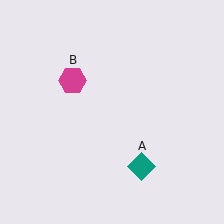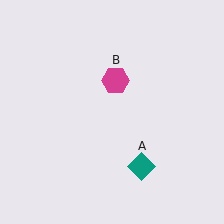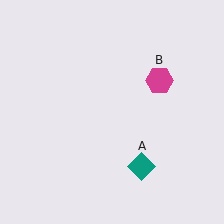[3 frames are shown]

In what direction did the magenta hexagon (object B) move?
The magenta hexagon (object B) moved right.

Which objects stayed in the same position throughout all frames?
Teal diamond (object A) remained stationary.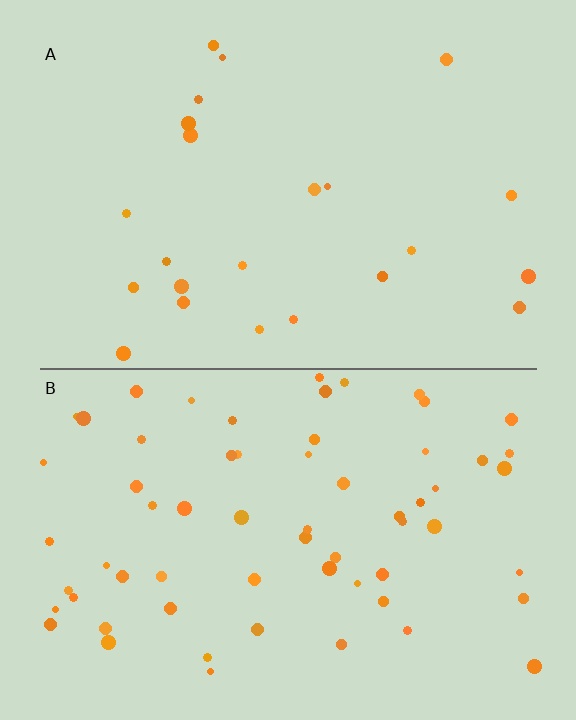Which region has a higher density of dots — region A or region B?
B (the bottom).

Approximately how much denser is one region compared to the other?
Approximately 2.8× — region B over region A.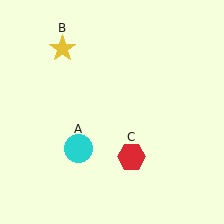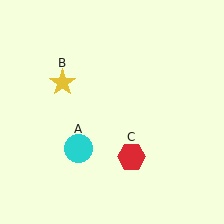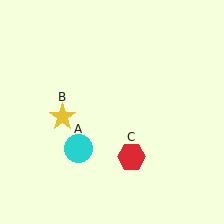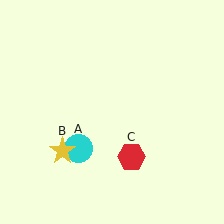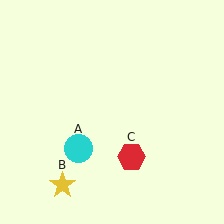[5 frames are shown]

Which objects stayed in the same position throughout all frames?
Cyan circle (object A) and red hexagon (object C) remained stationary.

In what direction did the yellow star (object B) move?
The yellow star (object B) moved down.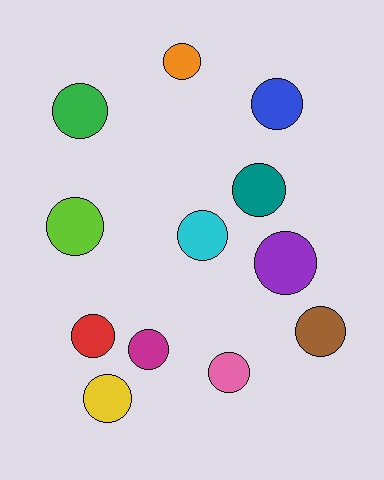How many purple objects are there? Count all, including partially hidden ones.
There is 1 purple object.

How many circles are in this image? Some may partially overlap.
There are 12 circles.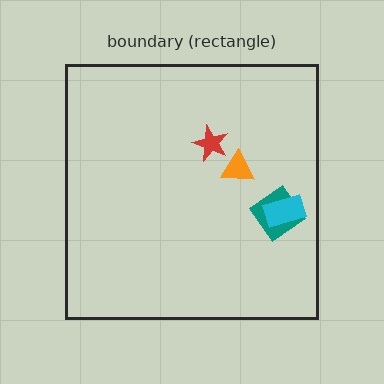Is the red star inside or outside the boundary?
Inside.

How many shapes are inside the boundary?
4 inside, 0 outside.